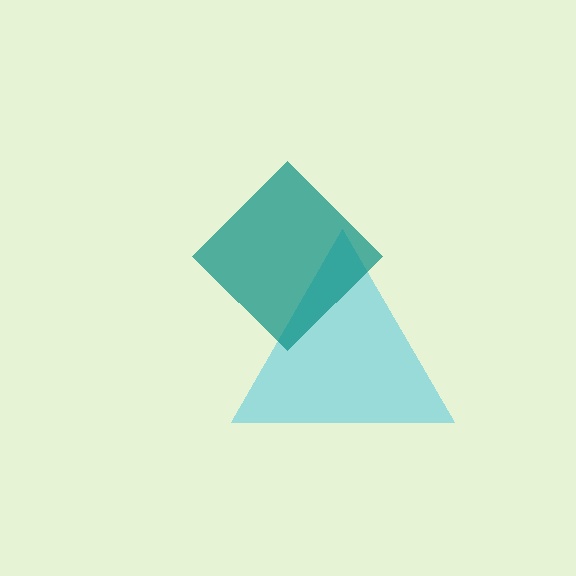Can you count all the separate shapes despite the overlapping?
Yes, there are 2 separate shapes.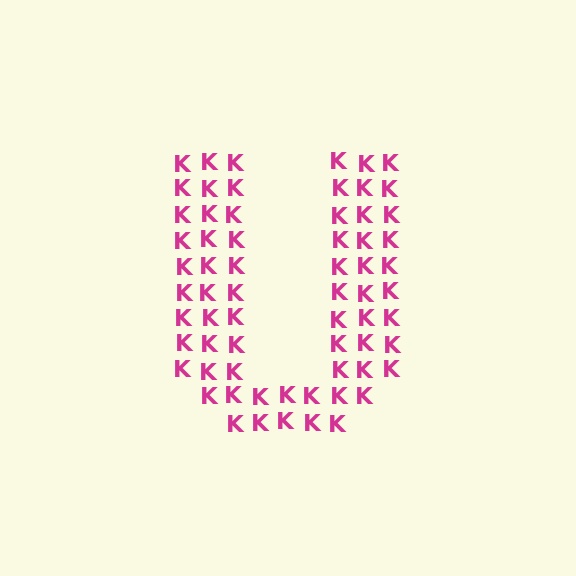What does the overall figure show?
The overall figure shows the letter U.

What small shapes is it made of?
It is made of small letter K's.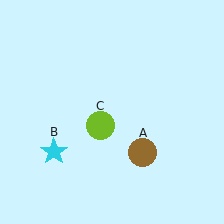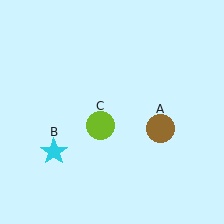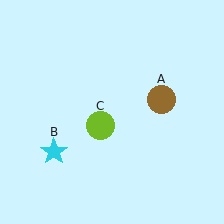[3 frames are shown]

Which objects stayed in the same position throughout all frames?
Cyan star (object B) and lime circle (object C) remained stationary.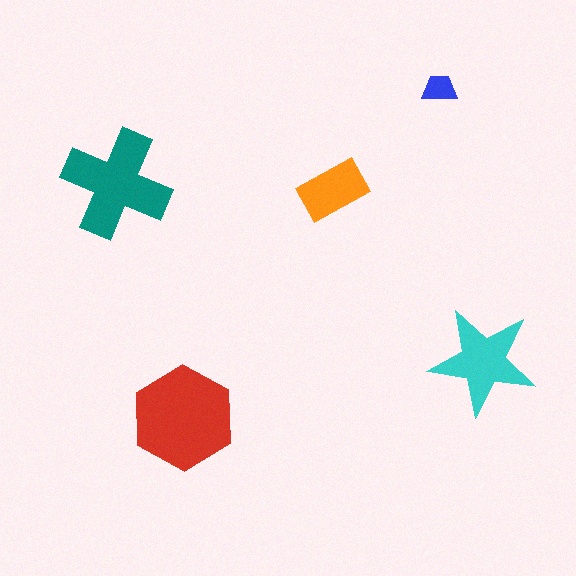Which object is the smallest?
The blue trapezoid.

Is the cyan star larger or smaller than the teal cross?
Smaller.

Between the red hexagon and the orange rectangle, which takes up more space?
The red hexagon.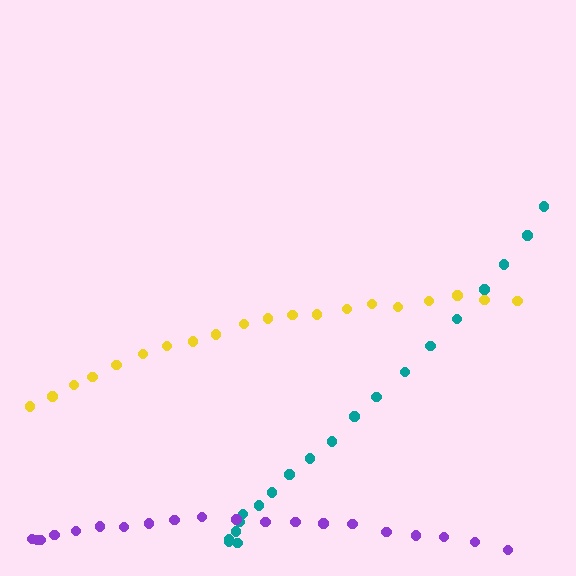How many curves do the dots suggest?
There are 3 distinct paths.